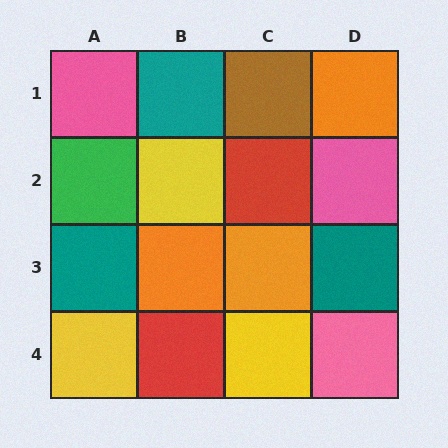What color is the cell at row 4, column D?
Pink.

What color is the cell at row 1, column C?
Brown.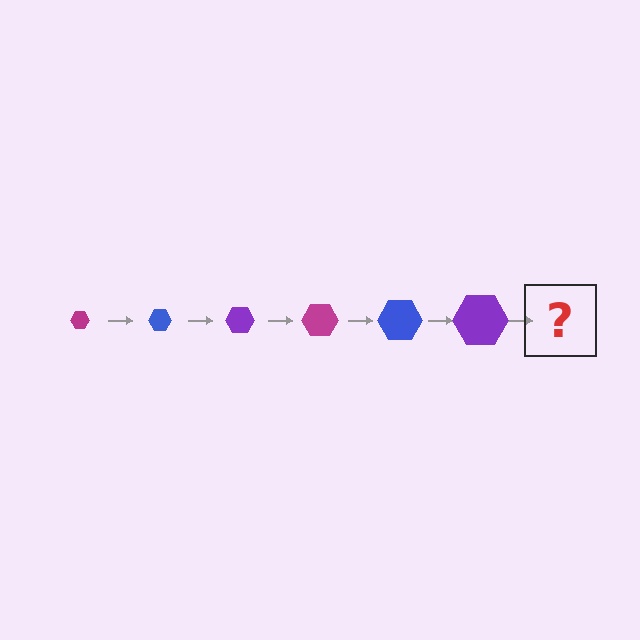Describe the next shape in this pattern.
It should be a magenta hexagon, larger than the previous one.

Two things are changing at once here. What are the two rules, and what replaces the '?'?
The two rules are that the hexagon grows larger each step and the color cycles through magenta, blue, and purple. The '?' should be a magenta hexagon, larger than the previous one.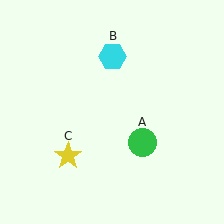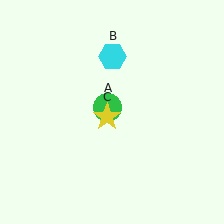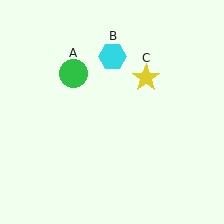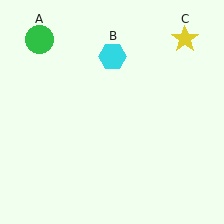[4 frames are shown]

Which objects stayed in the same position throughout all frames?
Cyan hexagon (object B) remained stationary.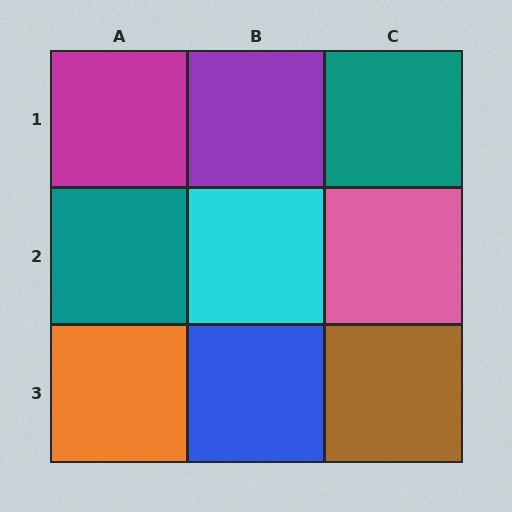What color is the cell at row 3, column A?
Orange.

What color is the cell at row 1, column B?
Purple.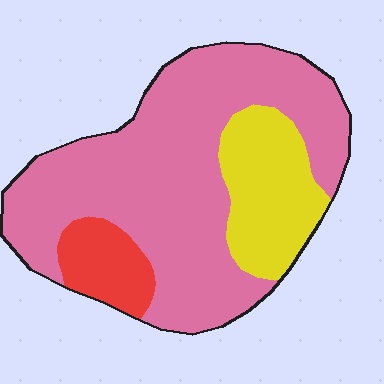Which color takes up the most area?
Pink, at roughly 70%.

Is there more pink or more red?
Pink.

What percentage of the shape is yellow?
Yellow covers 20% of the shape.